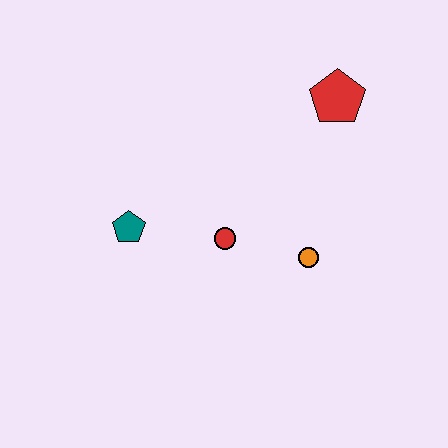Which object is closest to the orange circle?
The red circle is closest to the orange circle.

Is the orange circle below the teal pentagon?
Yes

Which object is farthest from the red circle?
The red pentagon is farthest from the red circle.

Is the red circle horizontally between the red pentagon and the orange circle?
No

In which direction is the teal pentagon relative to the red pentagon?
The teal pentagon is to the left of the red pentagon.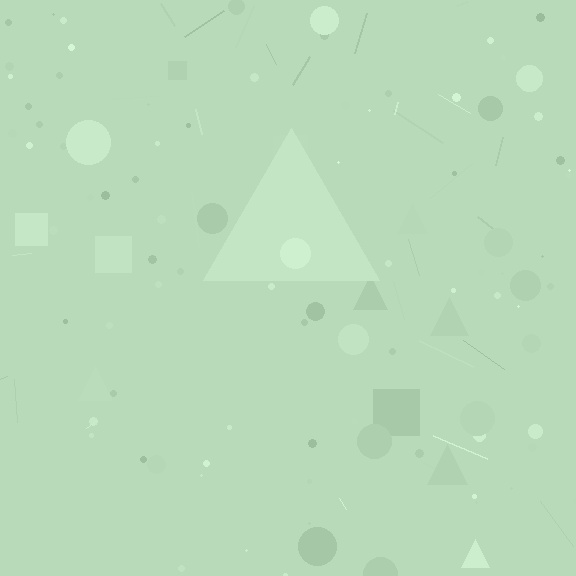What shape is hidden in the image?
A triangle is hidden in the image.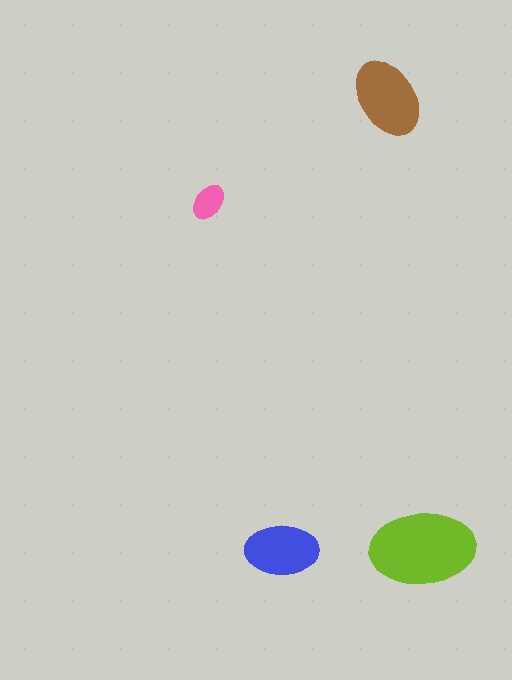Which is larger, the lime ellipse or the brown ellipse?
The lime one.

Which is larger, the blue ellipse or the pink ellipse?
The blue one.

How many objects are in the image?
There are 4 objects in the image.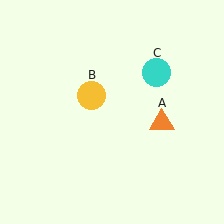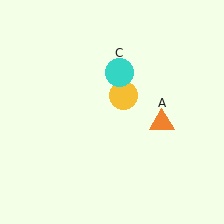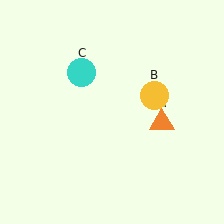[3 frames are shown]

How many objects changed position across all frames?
2 objects changed position: yellow circle (object B), cyan circle (object C).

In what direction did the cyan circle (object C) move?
The cyan circle (object C) moved left.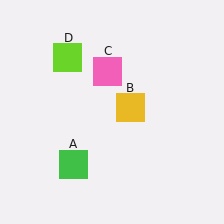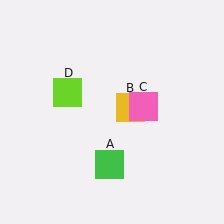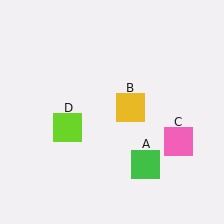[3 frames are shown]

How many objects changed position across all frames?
3 objects changed position: green square (object A), pink square (object C), lime square (object D).